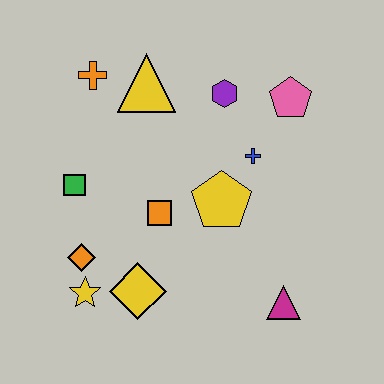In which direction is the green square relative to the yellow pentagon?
The green square is to the left of the yellow pentagon.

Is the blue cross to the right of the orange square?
Yes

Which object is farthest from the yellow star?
The pink pentagon is farthest from the yellow star.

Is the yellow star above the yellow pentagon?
No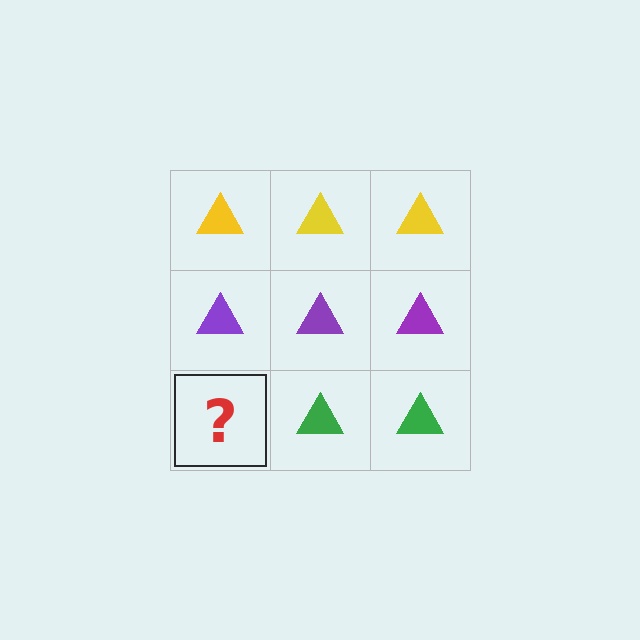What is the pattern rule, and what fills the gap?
The rule is that each row has a consistent color. The gap should be filled with a green triangle.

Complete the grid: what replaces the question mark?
The question mark should be replaced with a green triangle.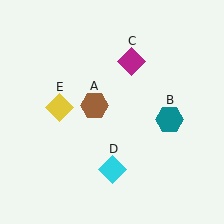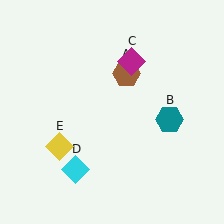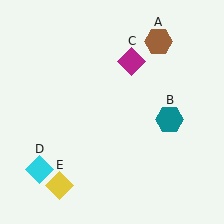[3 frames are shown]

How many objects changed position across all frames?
3 objects changed position: brown hexagon (object A), cyan diamond (object D), yellow diamond (object E).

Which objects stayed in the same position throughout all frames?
Teal hexagon (object B) and magenta diamond (object C) remained stationary.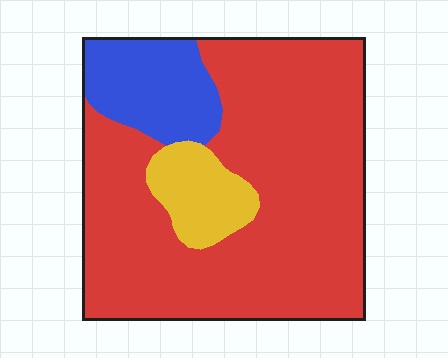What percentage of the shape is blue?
Blue takes up about one sixth (1/6) of the shape.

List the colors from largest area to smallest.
From largest to smallest: red, blue, yellow.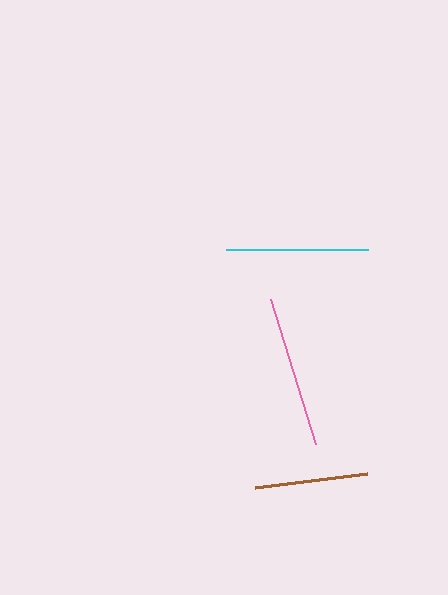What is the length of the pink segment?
The pink segment is approximately 152 pixels long.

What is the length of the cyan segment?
The cyan segment is approximately 142 pixels long.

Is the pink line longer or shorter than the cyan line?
The pink line is longer than the cyan line.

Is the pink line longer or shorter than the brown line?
The pink line is longer than the brown line.